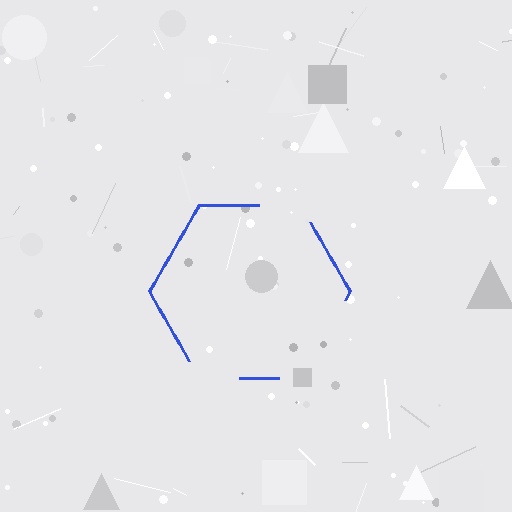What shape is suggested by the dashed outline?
The dashed outline suggests a hexagon.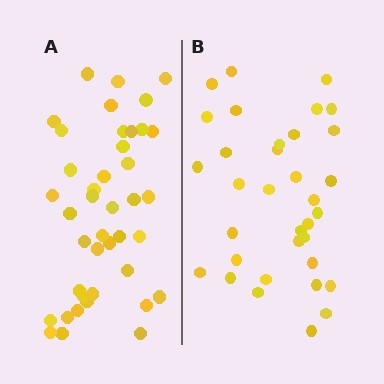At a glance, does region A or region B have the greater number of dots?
Region A (the left region) has more dots.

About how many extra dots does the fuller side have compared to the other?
Region A has roughly 8 or so more dots than region B.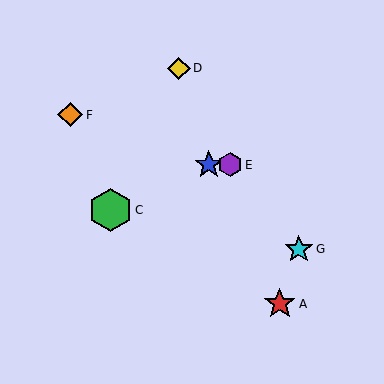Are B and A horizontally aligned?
No, B is at y≈165 and A is at y≈304.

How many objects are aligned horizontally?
2 objects (B, E) are aligned horizontally.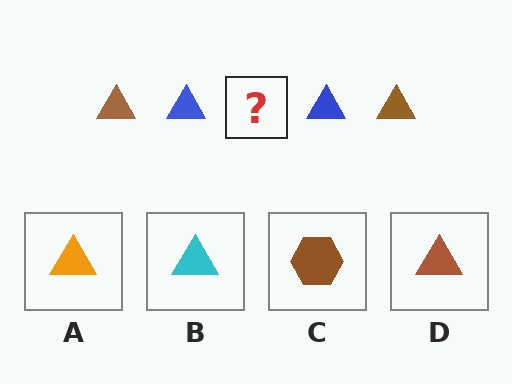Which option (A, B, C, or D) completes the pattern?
D.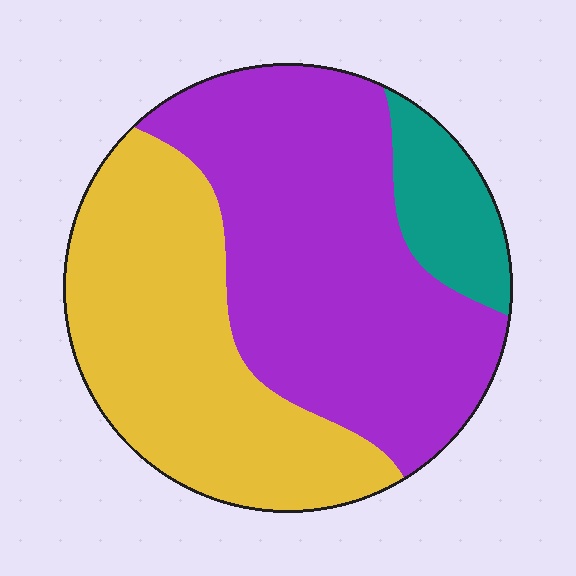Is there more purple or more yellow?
Purple.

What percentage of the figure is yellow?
Yellow takes up about two fifths (2/5) of the figure.